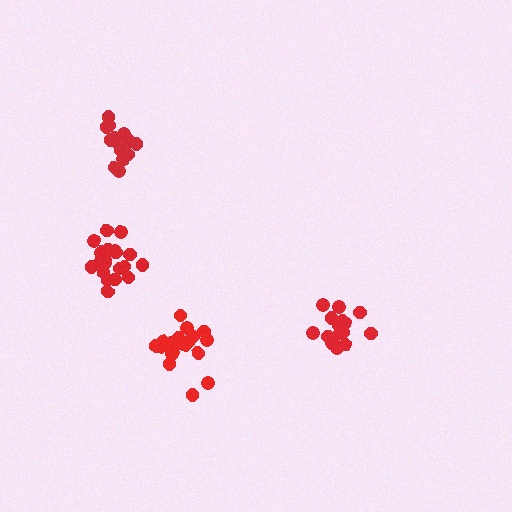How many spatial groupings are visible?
There are 4 spatial groupings.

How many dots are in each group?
Group 1: 15 dots, Group 2: 21 dots, Group 3: 19 dots, Group 4: 21 dots (76 total).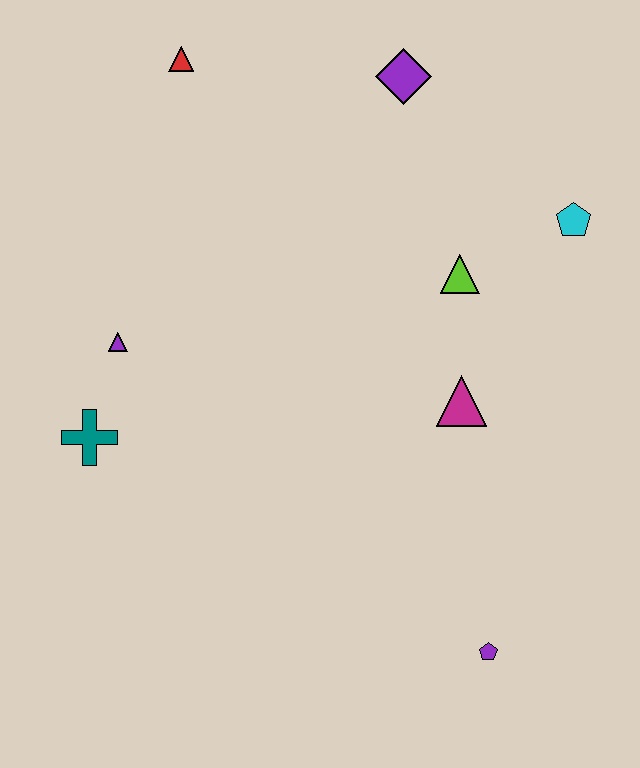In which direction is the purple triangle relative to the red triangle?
The purple triangle is below the red triangle.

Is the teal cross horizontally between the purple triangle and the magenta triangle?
No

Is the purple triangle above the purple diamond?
No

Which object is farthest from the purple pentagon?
The red triangle is farthest from the purple pentagon.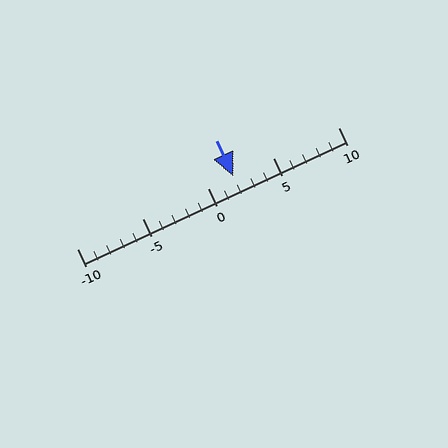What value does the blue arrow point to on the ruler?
The blue arrow points to approximately 2.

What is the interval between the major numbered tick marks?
The major tick marks are spaced 5 units apart.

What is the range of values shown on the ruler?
The ruler shows values from -10 to 10.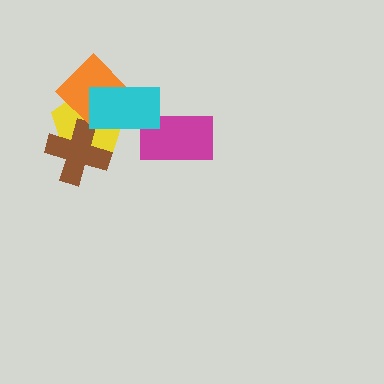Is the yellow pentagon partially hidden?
Yes, it is partially covered by another shape.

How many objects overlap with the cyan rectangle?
3 objects overlap with the cyan rectangle.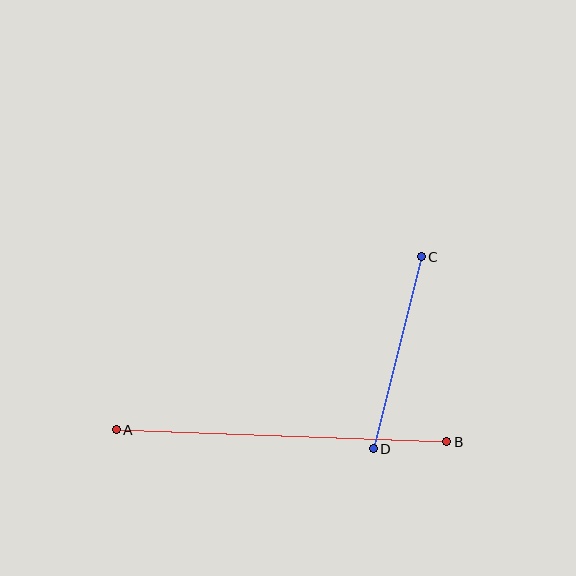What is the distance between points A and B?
The distance is approximately 331 pixels.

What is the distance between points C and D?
The distance is approximately 198 pixels.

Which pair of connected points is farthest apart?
Points A and B are farthest apart.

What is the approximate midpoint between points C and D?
The midpoint is at approximately (397, 353) pixels.